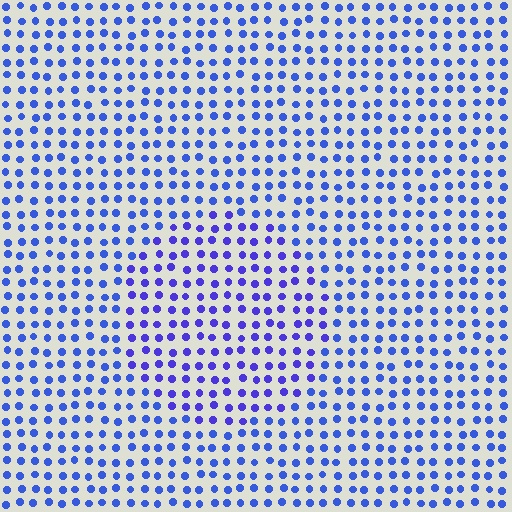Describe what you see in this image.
The image is filled with small blue elements in a uniform arrangement. A circle-shaped region is visible where the elements are tinted to a slightly different hue, forming a subtle color boundary.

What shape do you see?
I see a circle.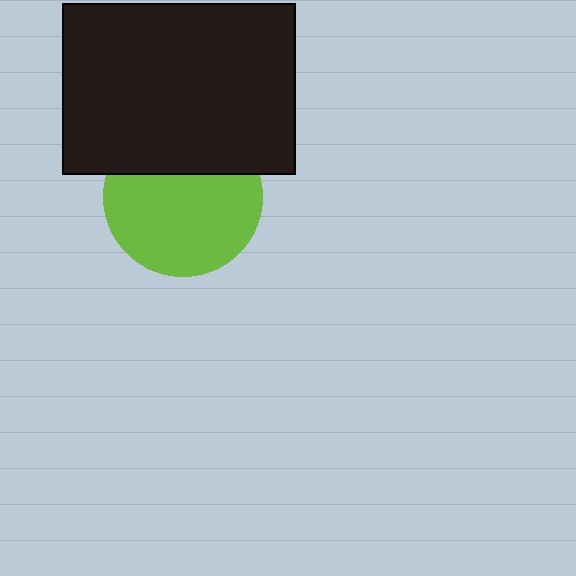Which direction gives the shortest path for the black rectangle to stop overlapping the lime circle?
Moving up gives the shortest separation.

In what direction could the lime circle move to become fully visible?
The lime circle could move down. That would shift it out from behind the black rectangle entirely.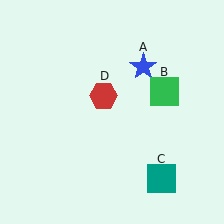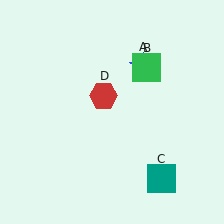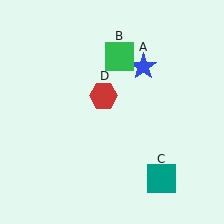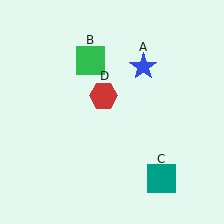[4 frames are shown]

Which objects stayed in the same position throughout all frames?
Blue star (object A) and teal square (object C) and red hexagon (object D) remained stationary.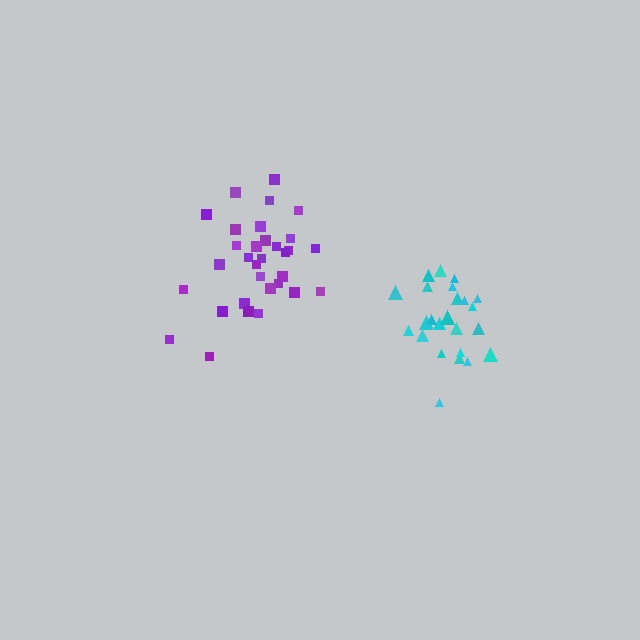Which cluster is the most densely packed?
Cyan.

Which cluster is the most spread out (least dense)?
Purple.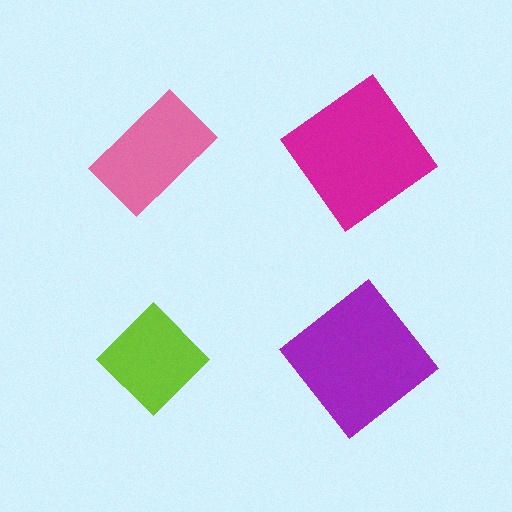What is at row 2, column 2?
A purple diamond.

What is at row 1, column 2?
A magenta diamond.